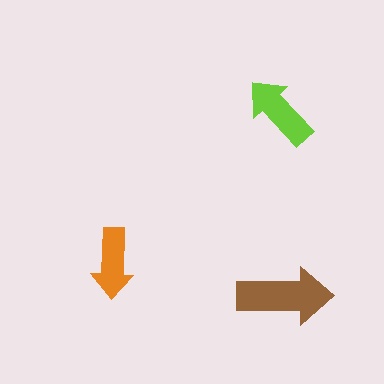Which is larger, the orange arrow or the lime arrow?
The lime one.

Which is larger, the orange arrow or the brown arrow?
The brown one.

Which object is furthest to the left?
The orange arrow is leftmost.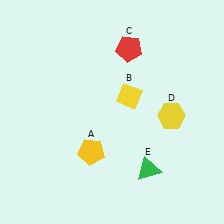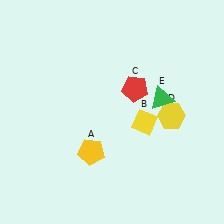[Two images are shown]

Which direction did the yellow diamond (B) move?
The yellow diamond (B) moved down.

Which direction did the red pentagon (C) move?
The red pentagon (C) moved down.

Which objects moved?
The objects that moved are: the yellow diamond (B), the red pentagon (C), the green triangle (E).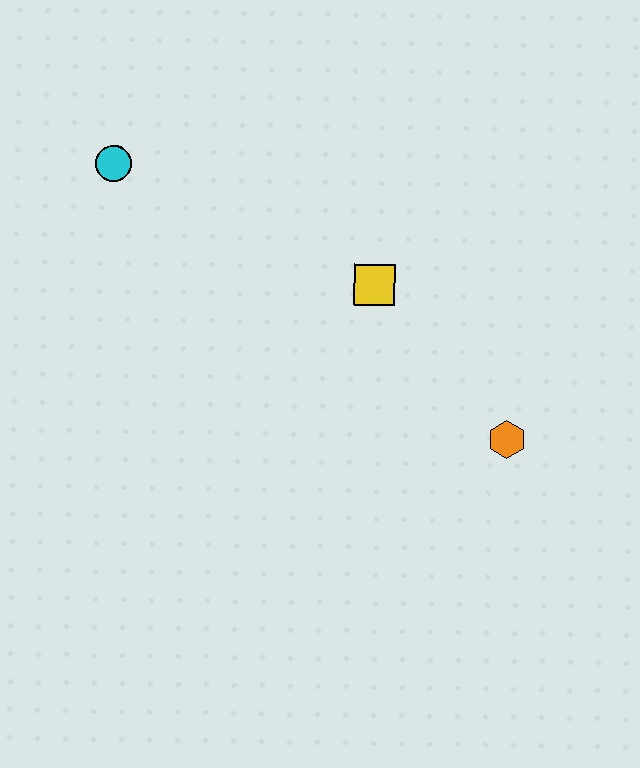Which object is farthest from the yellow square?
The cyan circle is farthest from the yellow square.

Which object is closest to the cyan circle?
The yellow square is closest to the cyan circle.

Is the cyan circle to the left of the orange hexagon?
Yes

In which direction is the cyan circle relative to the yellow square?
The cyan circle is to the left of the yellow square.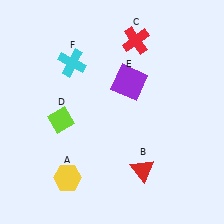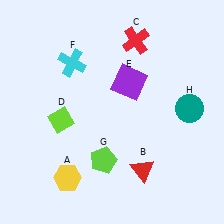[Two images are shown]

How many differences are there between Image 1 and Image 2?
There are 2 differences between the two images.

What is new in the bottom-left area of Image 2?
A lime pentagon (G) was added in the bottom-left area of Image 2.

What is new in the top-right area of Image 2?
A teal circle (H) was added in the top-right area of Image 2.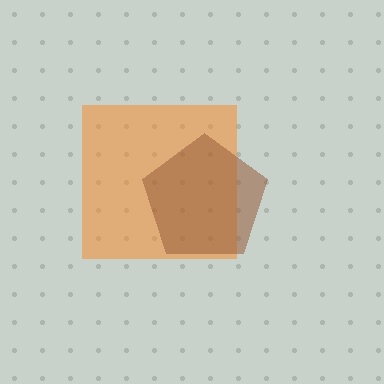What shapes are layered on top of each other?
The layered shapes are: an orange square, a brown pentagon.